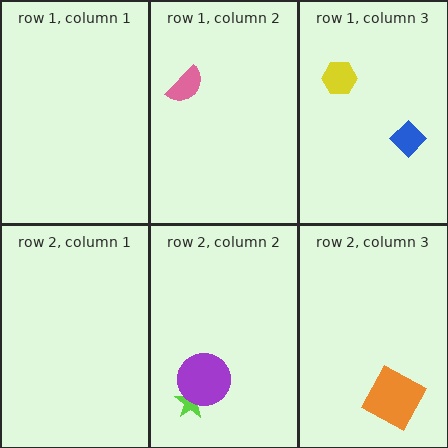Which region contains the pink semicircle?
The row 1, column 2 region.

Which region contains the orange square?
The row 2, column 3 region.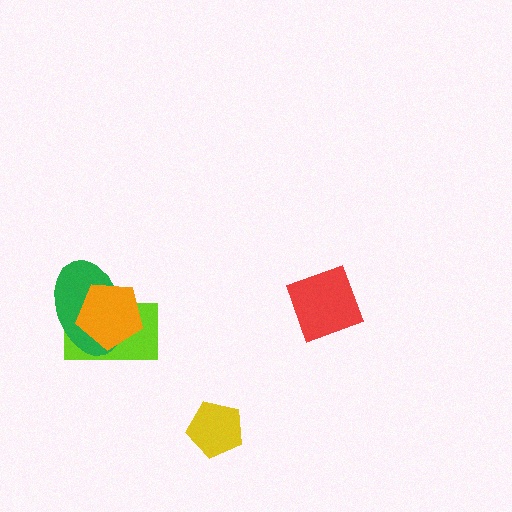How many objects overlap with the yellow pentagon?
0 objects overlap with the yellow pentagon.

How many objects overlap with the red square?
0 objects overlap with the red square.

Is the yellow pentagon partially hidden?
No, no other shape covers it.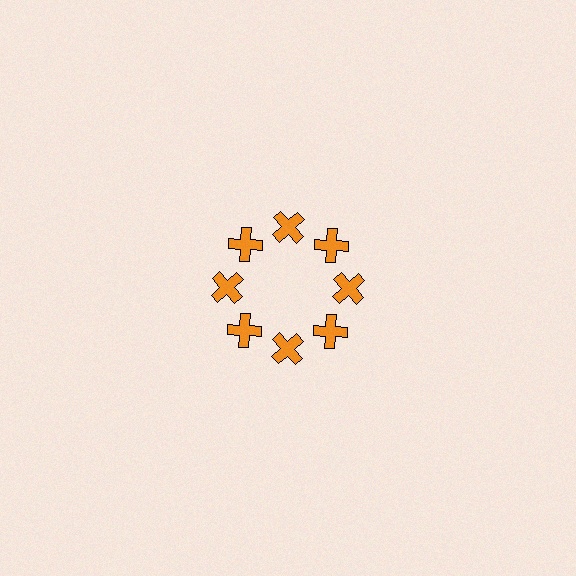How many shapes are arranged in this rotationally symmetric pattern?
There are 8 shapes, arranged in 8 groups of 1.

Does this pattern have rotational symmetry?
Yes, this pattern has 8-fold rotational symmetry. It looks the same after rotating 45 degrees around the center.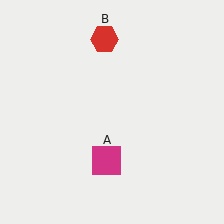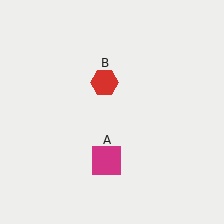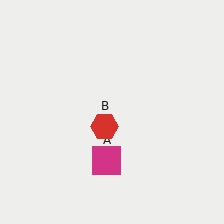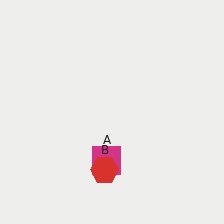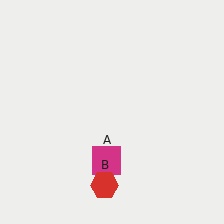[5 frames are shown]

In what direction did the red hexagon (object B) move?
The red hexagon (object B) moved down.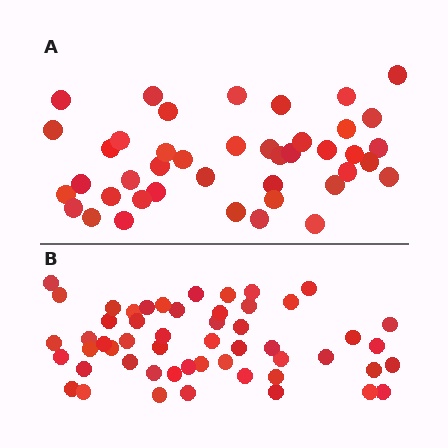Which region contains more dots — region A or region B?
Region B (the bottom region) has more dots.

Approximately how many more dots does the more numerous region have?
Region B has roughly 12 or so more dots than region A.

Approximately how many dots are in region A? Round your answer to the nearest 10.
About 40 dots. (The exact count is 42, which rounds to 40.)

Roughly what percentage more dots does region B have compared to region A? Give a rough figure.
About 25% more.